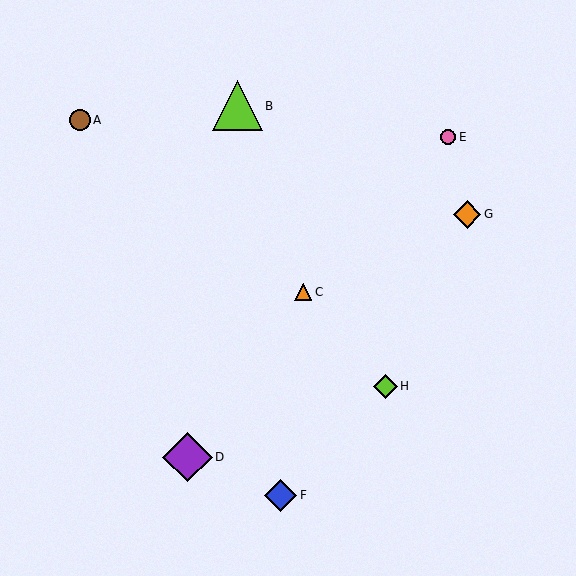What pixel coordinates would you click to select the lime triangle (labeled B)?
Click at (237, 106) to select the lime triangle B.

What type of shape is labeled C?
Shape C is an orange triangle.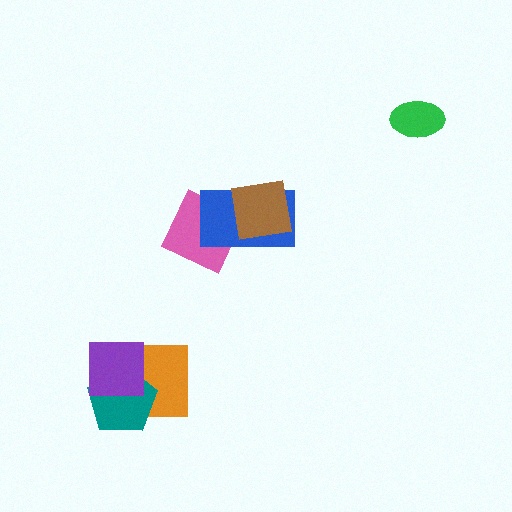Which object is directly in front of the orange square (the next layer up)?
The teal pentagon is directly in front of the orange square.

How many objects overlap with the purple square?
2 objects overlap with the purple square.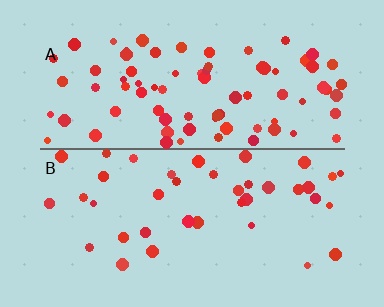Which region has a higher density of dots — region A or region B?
A (the top).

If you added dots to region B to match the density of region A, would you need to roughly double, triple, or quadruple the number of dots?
Approximately double.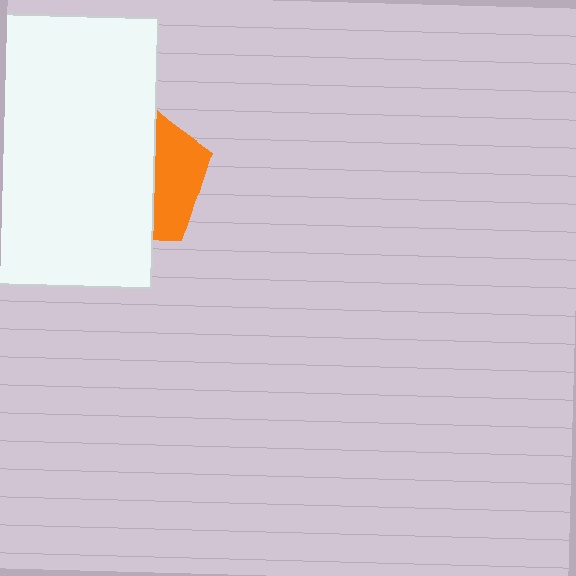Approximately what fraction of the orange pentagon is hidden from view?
Roughly 66% of the orange pentagon is hidden behind the white rectangle.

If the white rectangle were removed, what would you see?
You would see the complete orange pentagon.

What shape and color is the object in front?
The object in front is a white rectangle.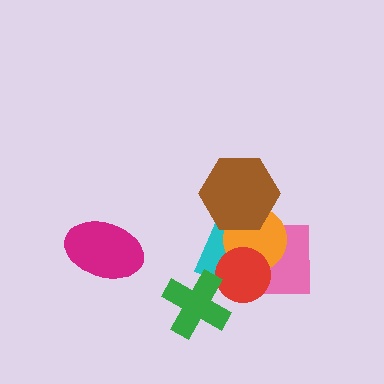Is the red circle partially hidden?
Yes, it is partially covered by another shape.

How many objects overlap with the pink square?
4 objects overlap with the pink square.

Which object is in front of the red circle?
The green cross is in front of the red circle.